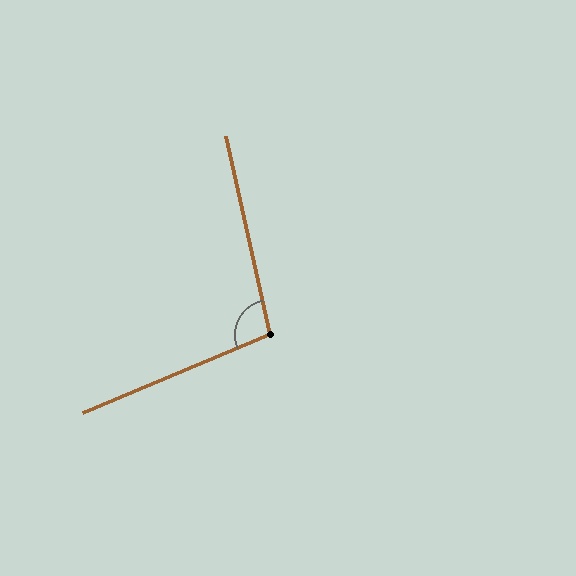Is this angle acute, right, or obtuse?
It is obtuse.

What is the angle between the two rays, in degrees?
Approximately 100 degrees.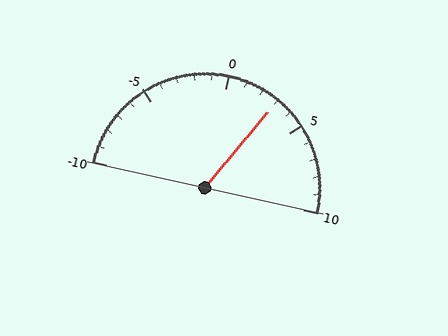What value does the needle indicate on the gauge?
The needle indicates approximately 3.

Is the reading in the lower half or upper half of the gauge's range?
The reading is in the upper half of the range (-10 to 10).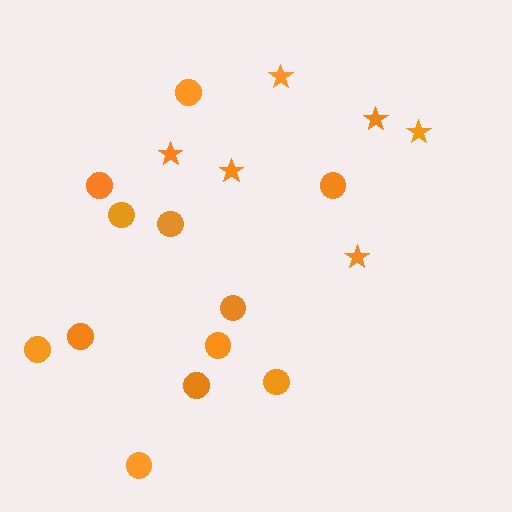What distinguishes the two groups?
There are 2 groups: one group of stars (6) and one group of circles (12).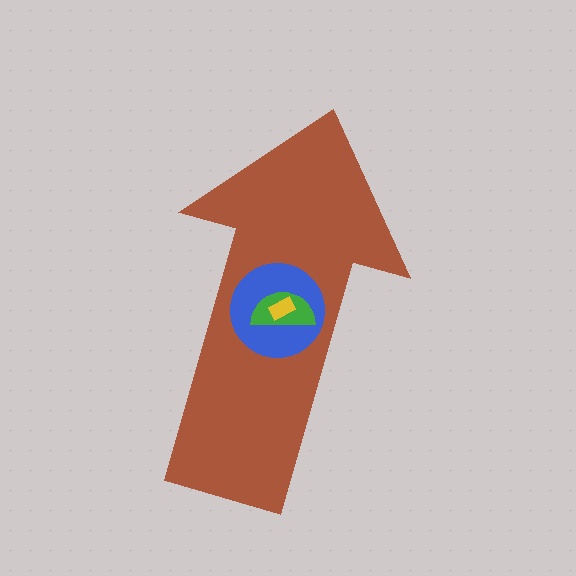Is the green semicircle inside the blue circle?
Yes.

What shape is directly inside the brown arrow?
The blue circle.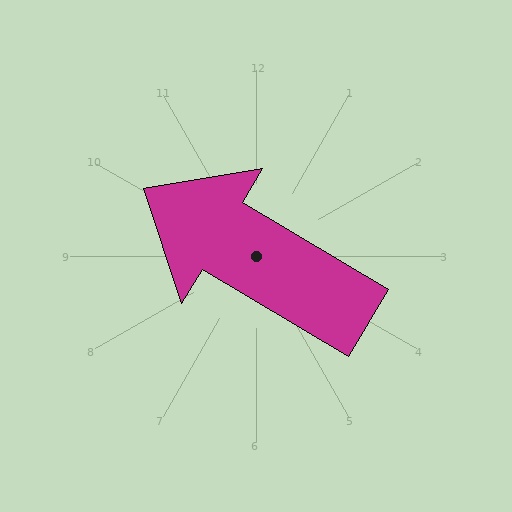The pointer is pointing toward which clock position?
Roughly 10 o'clock.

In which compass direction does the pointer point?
Northwest.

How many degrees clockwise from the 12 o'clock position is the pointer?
Approximately 301 degrees.